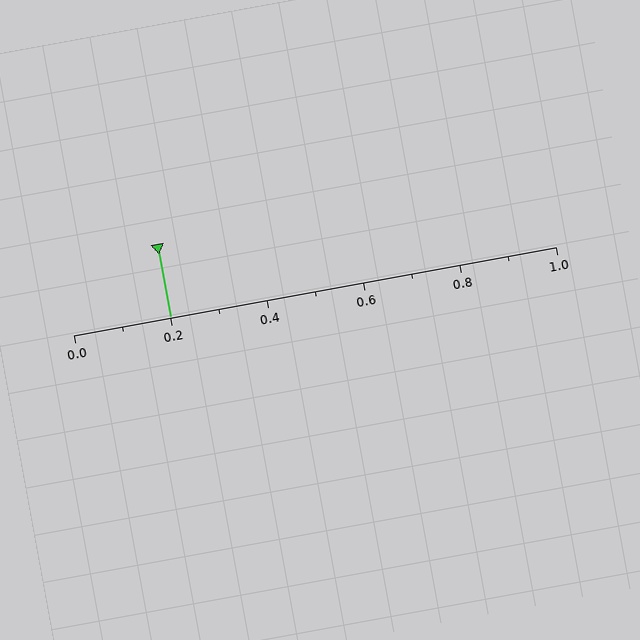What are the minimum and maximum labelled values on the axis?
The axis runs from 0.0 to 1.0.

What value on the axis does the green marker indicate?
The marker indicates approximately 0.2.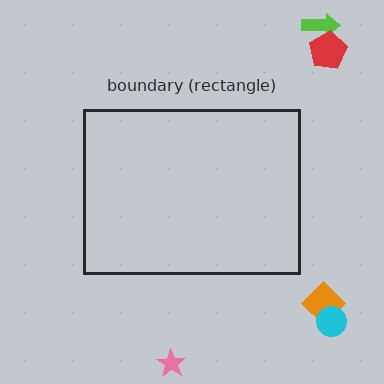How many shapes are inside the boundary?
0 inside, 5 outside.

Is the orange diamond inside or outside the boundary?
Outside.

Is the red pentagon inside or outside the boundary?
Outside.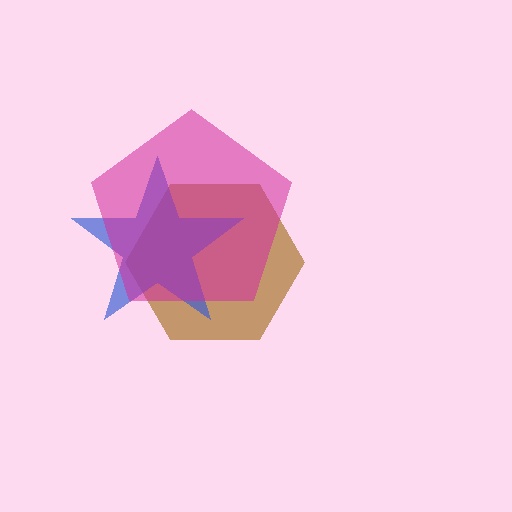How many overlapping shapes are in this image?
There are 3 overlapping shapes in the image.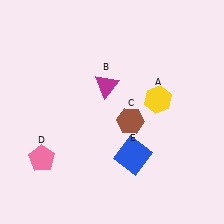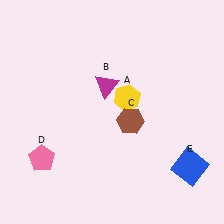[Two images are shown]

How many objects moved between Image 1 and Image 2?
2 objects moved between the two images.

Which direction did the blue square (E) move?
The blue square (E) moved right.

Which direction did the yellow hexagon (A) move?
The yellow hexagon (A) moved left.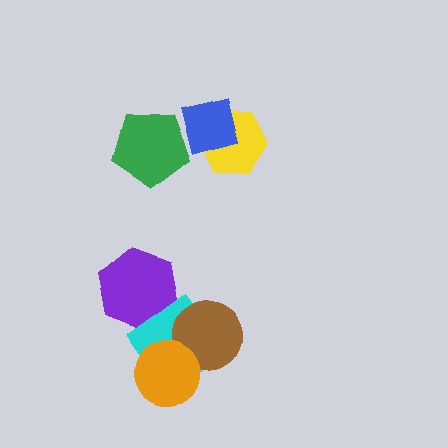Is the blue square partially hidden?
No, no other shape covers it.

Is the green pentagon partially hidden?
Yes, it is partially covered by another shape.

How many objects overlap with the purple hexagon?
1 object overlaps with the purple hexagon.